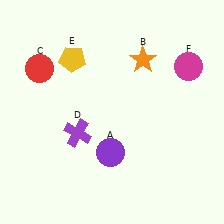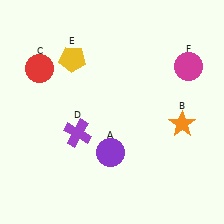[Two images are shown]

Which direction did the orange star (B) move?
The orange star (B) moved down.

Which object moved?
The orange star (B) moved down.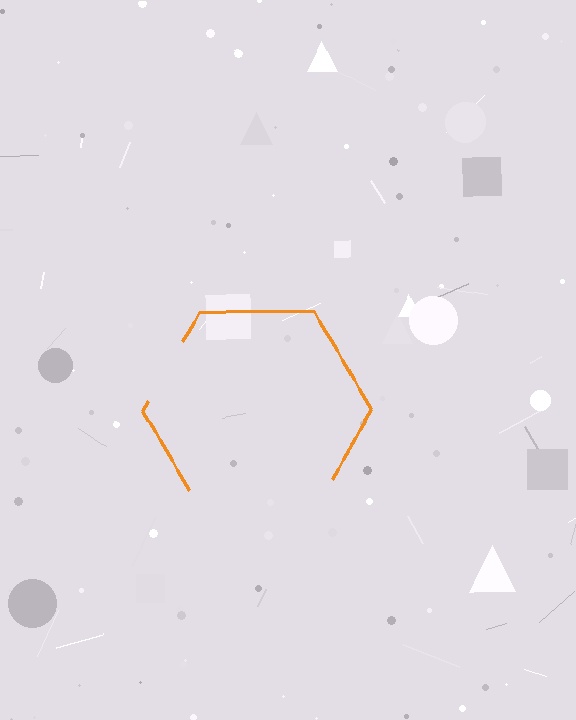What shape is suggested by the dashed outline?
The dashed outline suggests a hexagon.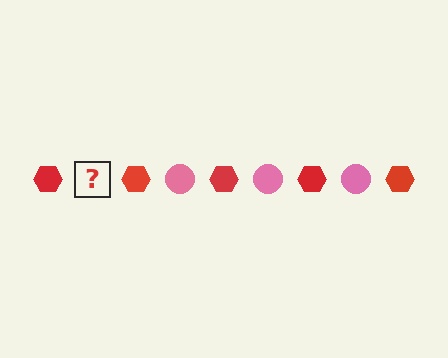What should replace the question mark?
The question mark should be replaced with a pink circle.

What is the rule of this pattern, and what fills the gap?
The rule is that the pattern alternates between red hexagon and pink circle. The gap should be filled with a pink circle.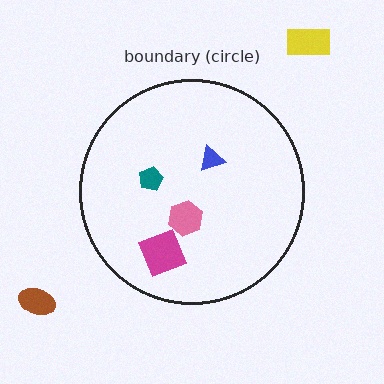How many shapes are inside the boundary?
4 inside, 2 outside.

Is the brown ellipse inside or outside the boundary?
Outside.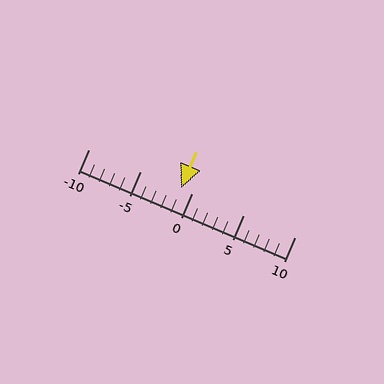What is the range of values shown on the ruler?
The ruler shows values from -10 to 10.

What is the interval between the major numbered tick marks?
The major tick marks are spaced 5 units apart.